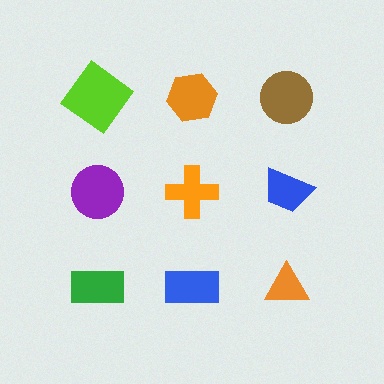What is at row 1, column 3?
A brown circle.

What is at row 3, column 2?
A blue rectangle.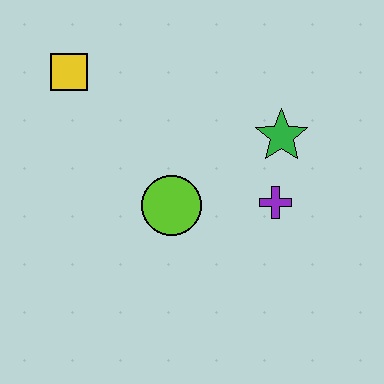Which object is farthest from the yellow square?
The purple cross is farthest from the yellow square.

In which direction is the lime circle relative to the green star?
The lime circle is to the left of the green star.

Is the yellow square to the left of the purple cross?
Yes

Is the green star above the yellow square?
No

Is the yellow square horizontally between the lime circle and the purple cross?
No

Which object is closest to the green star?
The purple cross is closest to the green star.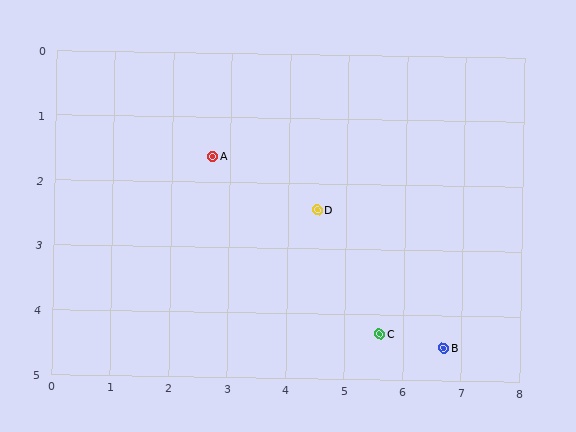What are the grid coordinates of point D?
Point D is at approximately (4.5, 2.4).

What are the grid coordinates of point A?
Point A is at approximately (2.7, 1.6).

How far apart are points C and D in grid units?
Points C and D are about 2.2 grid units apart.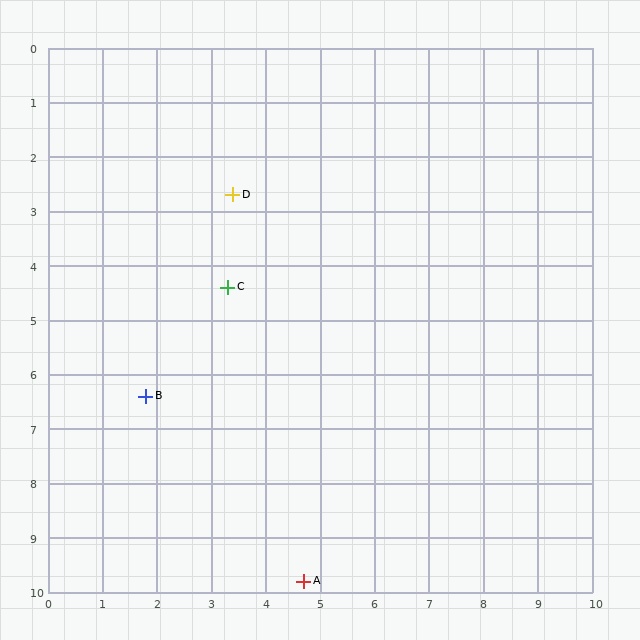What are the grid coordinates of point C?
Point C is at approximately (3.3, 4.4).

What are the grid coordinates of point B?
Point B is at approximately (1.8, 6.4).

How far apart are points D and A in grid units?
Points D and A are about 7.2 grid units apart.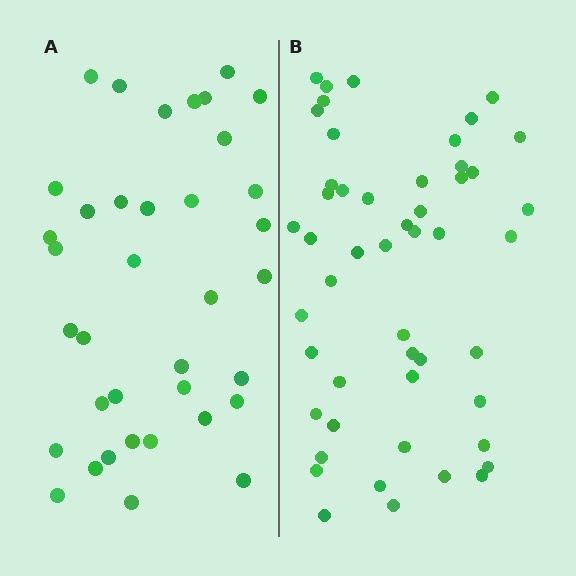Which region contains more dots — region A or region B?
Region B (the right region) has more dots.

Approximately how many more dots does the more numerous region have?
Region B has approximately 15 more dots than region A.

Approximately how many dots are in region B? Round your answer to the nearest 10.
About 50 dots.